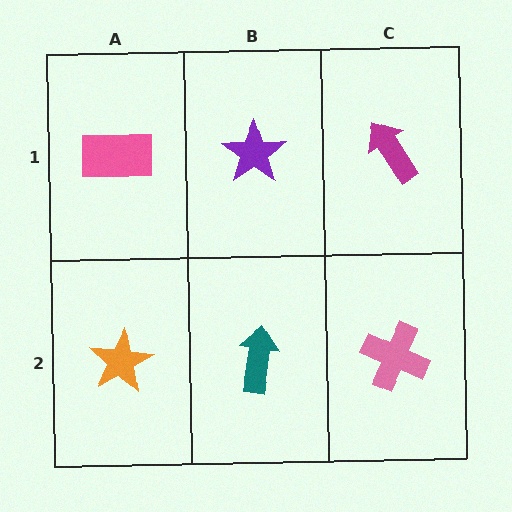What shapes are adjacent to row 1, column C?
A pink cross (row 2, column C), a purple star (row 1, column B).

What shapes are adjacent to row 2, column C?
A magenta arrow (row 1, column C), a teal arrow (row 2, column B).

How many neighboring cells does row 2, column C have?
2.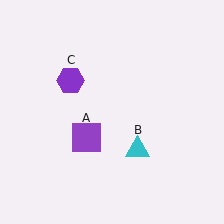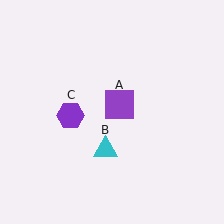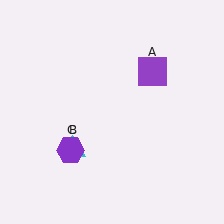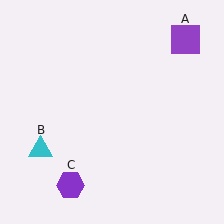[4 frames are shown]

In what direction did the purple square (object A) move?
The purple square (object A) moved up and to the right.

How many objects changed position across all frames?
3 objects changed position: purple square (object A), cyan triangle (object B), purple hexagon (object C).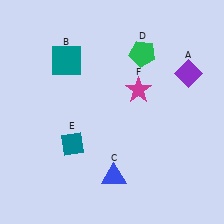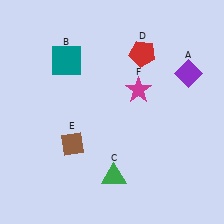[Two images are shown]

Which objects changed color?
C changed from blue to green. D changed from green to red. E changed from teal to brown.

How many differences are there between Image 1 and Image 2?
There are 3 differences between the two images.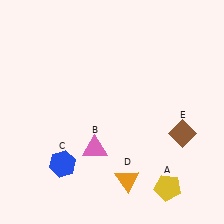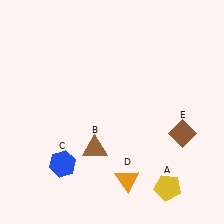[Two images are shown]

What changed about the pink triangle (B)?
In Image 1, B is pink. In Image 2, it changed to brown.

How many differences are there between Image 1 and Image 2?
There is 1 difference between the two images.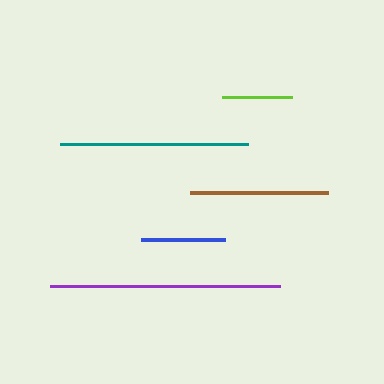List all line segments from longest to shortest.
From longest to shortest: purple, teal, brown, blue, lime.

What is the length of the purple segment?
The purple segment is approximately 230 pixels long.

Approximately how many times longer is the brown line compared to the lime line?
The brown line is approximately 2.0 times the length of the lime line.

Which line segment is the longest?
The purple line is the longest at approximately 230 pixels.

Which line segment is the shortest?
The lime line is the shortest at approximately 70 pixels.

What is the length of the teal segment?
The teal segment is approximately 187 pixels long.